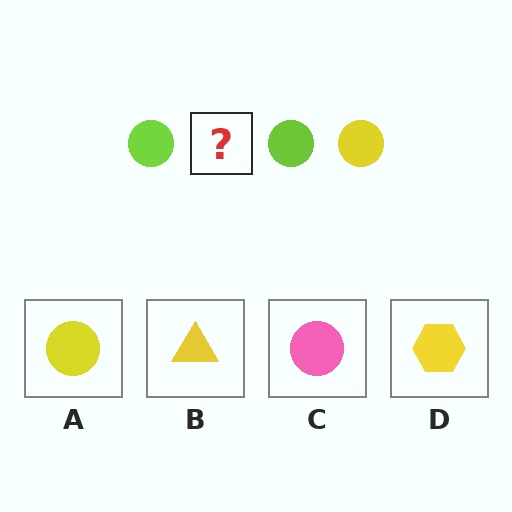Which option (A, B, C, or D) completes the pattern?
A.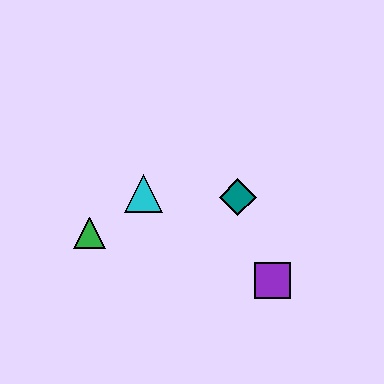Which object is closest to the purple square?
The teal diamond is closest to the purple square.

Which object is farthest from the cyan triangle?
The purple square is farthest from the cyan triangle.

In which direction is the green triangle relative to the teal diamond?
The green triangle is to the left of the teal diamond.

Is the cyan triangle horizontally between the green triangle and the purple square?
Yes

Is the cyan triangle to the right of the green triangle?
Yes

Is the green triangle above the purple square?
Yes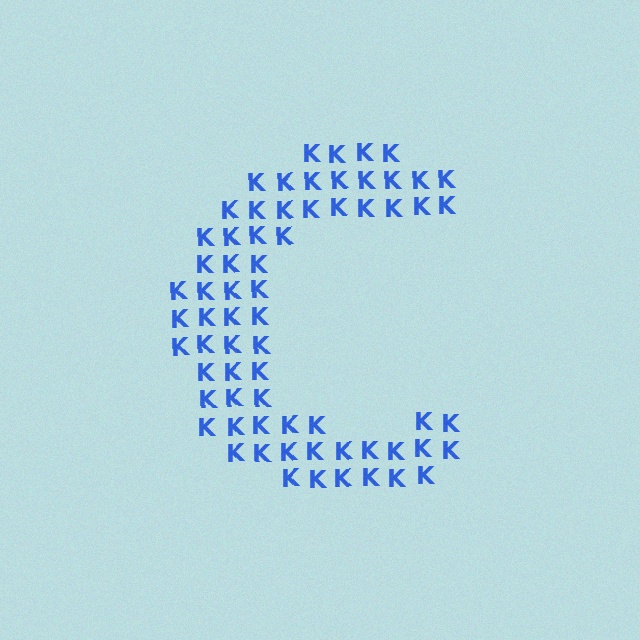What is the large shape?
The large shape is the letter C.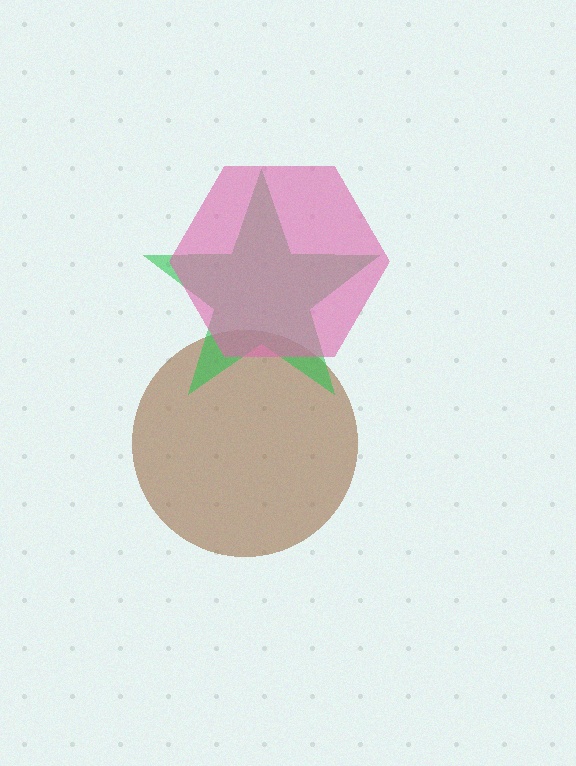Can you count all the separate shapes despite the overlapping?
Yes, there are 3 separate shapes.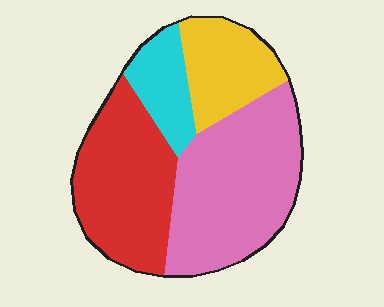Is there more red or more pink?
Pink.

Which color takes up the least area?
Cyan, at roughly 10%.